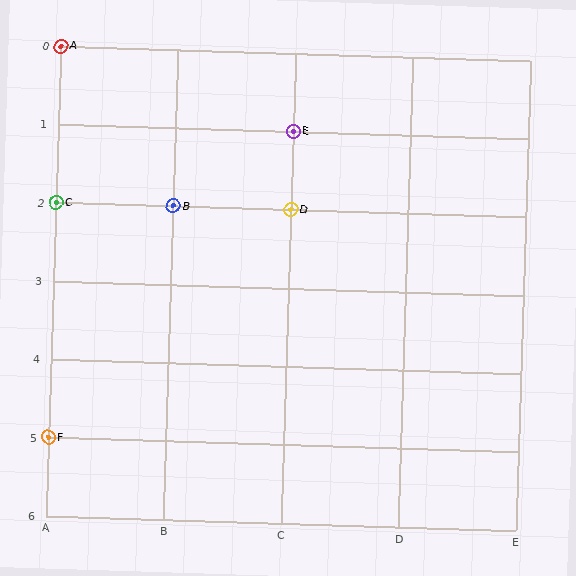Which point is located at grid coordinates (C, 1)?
Point E is at (C, 1).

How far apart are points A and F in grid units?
Points A and F are 5 rows apart.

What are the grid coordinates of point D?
Point D is at grid coordinates (C, 2).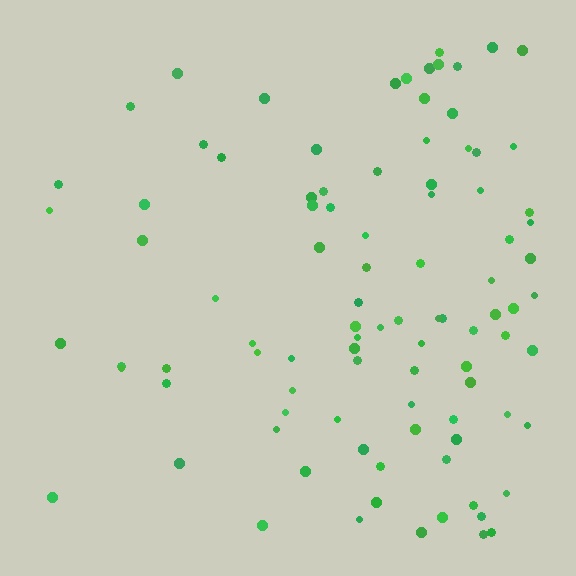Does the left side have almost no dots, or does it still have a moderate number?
Still a moderate number, just noticeably fewer than the right.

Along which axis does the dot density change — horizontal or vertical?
Horizontal.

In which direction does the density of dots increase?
From left to right, with the right side densest.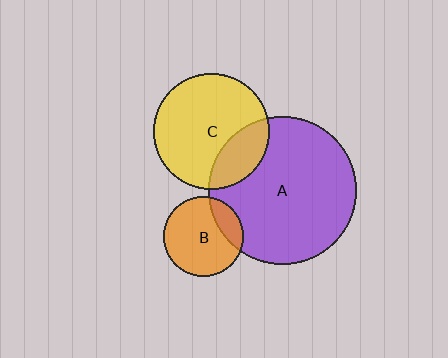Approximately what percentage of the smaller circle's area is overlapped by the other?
Approximately 20%.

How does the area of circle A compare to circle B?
Approximately 3.4 times.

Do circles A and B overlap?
Yes.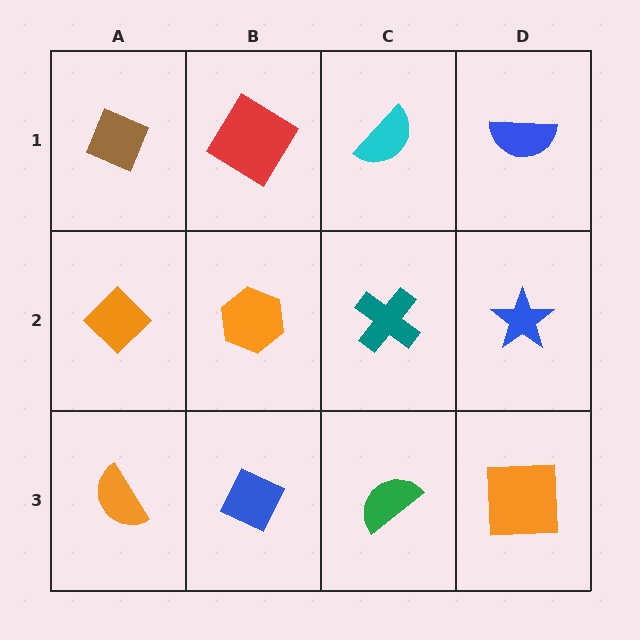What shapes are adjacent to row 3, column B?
An orange hexagon (row 2, column B), an orange semicircle (row 3, column A), a green semicircle (row 3, column C).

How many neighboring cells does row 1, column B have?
3.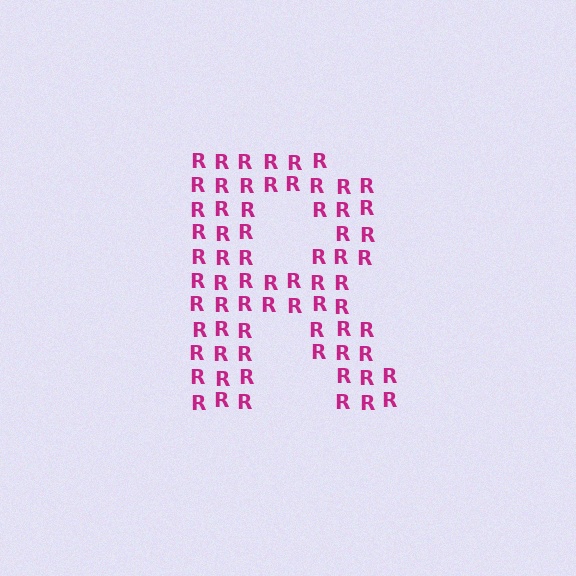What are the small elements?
The small elements are letter R's.